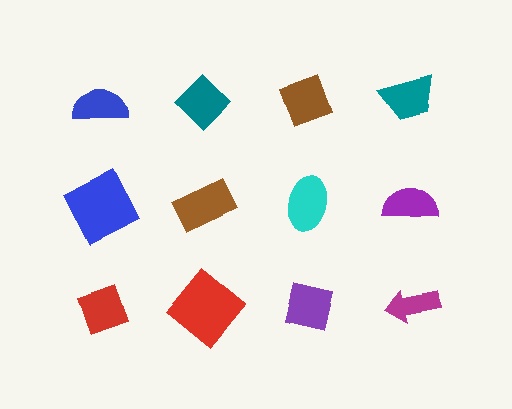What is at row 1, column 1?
A blue semicircle.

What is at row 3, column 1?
A red diamond.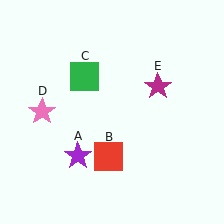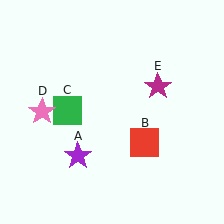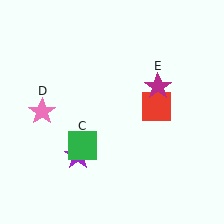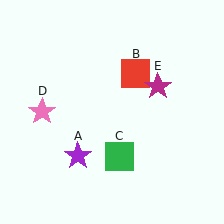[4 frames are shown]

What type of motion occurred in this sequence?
The red square (object B), green square (object C) rotated counterclockwise around the center of the scene.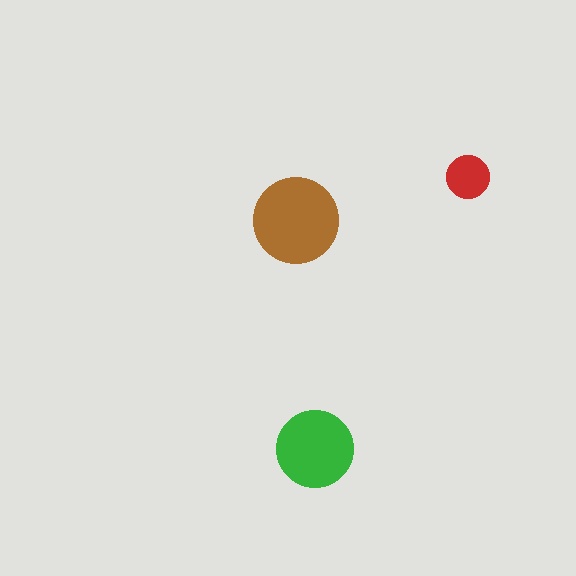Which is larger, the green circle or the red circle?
The green one.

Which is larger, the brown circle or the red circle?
The brown one.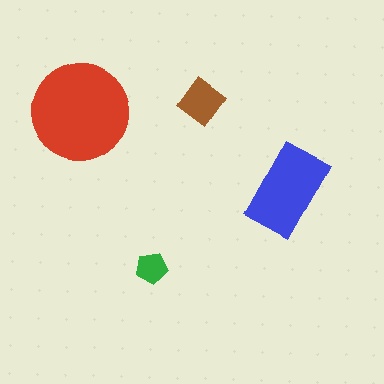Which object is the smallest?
The green pentagon.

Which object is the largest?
The red circle.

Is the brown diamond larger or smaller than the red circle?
Smaller.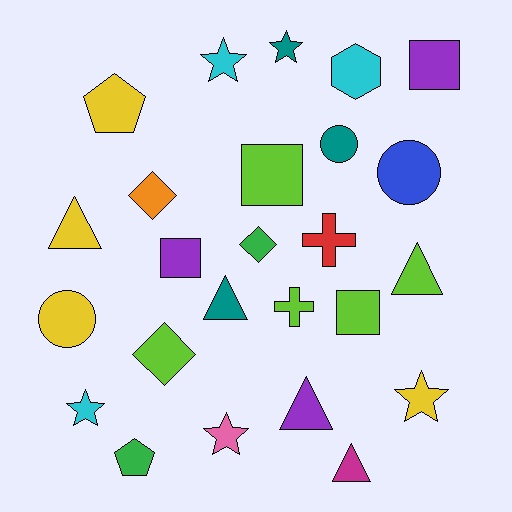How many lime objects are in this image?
There are 5 lime objects.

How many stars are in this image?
There are 5 stars.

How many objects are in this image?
There are 25 objects.